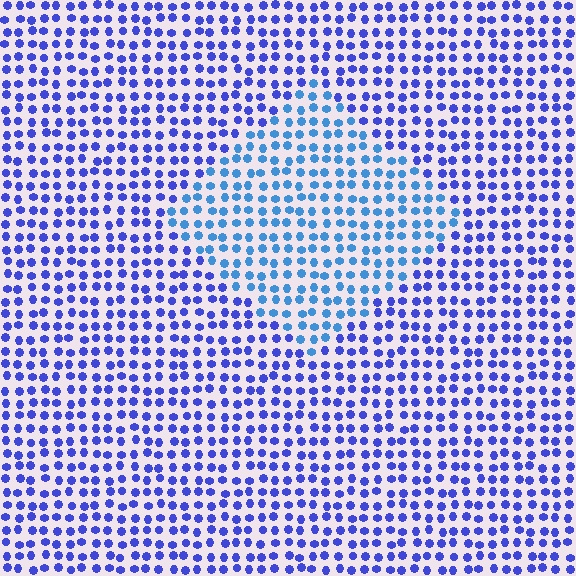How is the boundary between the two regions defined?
The boundary is defined purely by a slight shift in hue (about 30 degrees). Spacing, size, and orientation are identical on both sides.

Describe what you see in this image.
The image is filled with small blue elements in a uniform arrangement. A diamond-shaped region is visible where the elements are tinted to a slightly different hue, forming a subtle color boundary.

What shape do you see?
I see a diamond.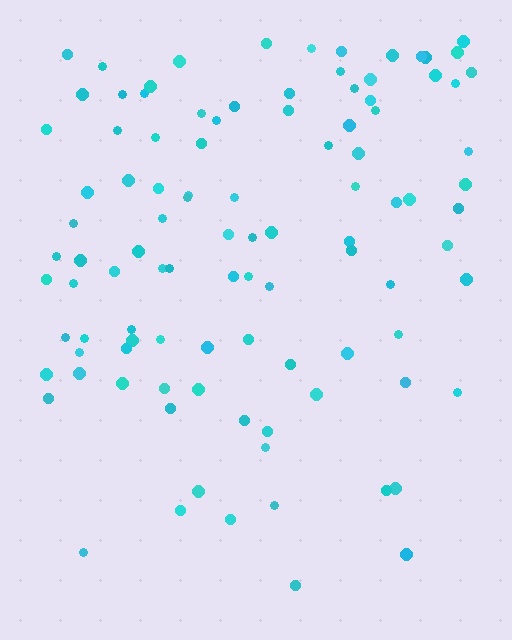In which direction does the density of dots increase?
From bottom to top, with the top side densest.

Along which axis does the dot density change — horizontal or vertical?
Vertical.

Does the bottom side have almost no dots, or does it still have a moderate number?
Still a moderate number, just noticeably fewer than the top.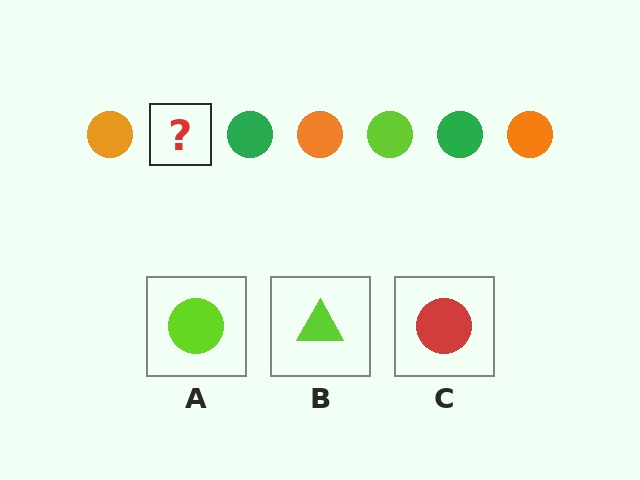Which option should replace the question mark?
Option A.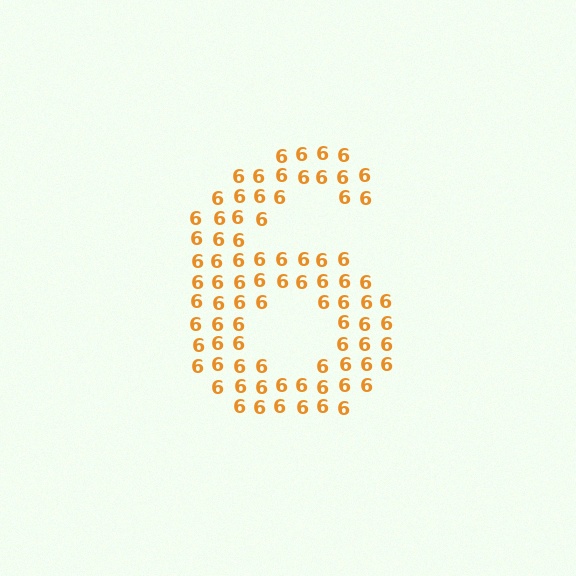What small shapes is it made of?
It is made of small digit 6's.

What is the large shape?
The large shape is the digit 6.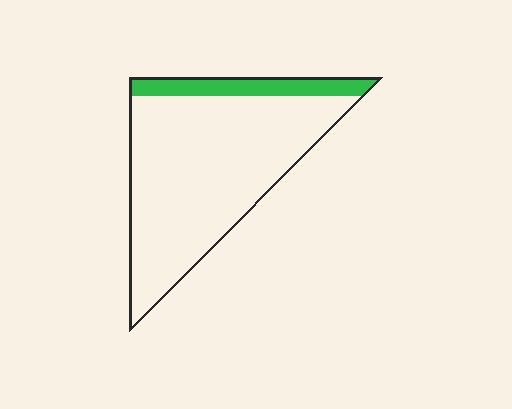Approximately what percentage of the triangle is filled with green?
Approximately 15%.